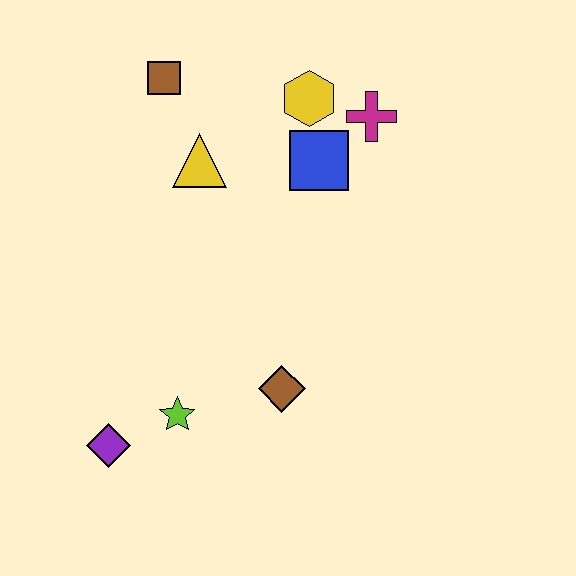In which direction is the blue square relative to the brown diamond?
The blue square is above the brown diamond.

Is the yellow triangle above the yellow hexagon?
No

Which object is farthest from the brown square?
The purple diamond is farthest from the brown square.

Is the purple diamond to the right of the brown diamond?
No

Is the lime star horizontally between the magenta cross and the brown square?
Yes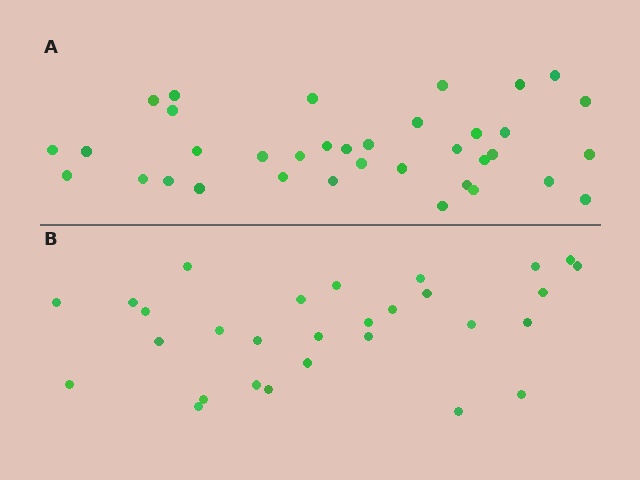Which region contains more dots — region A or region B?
Region A (the top region) has more dots.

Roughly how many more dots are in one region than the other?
Region A has roughly 8 or so more dots than region B.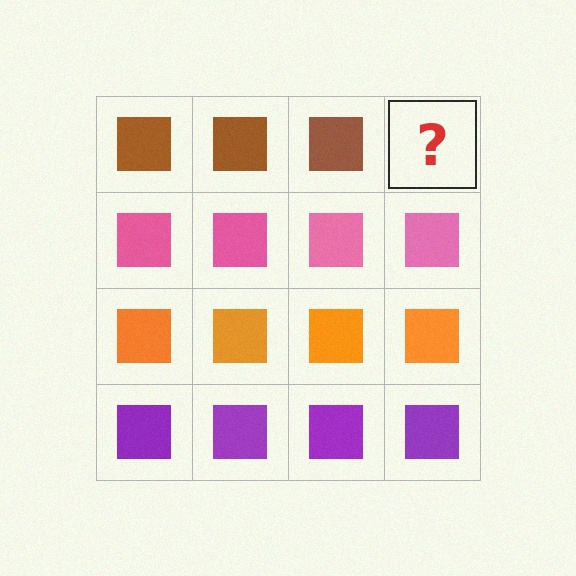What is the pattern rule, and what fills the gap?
The rule is that each row has a consistent color. The gap should be filled with a brown square.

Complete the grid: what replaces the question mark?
The question mark should be replaced with a brown square.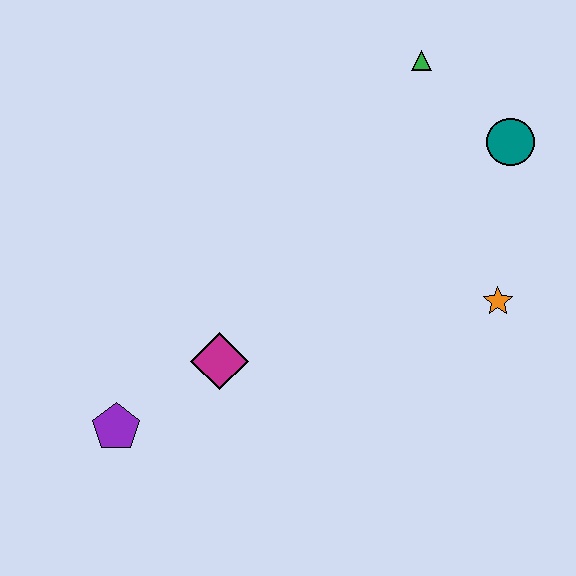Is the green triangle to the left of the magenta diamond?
No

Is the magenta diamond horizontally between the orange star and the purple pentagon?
Yes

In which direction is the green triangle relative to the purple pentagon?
The green triangle is above the purple pentagon.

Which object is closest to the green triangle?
The teal circle is closest to the green triangle.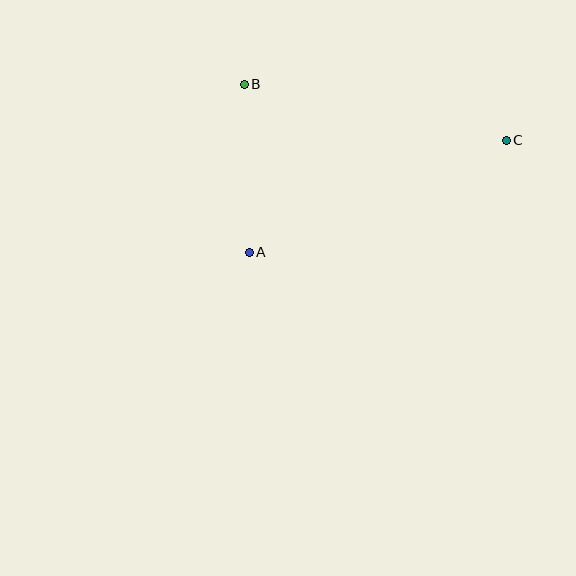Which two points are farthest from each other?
Points A and C are farthest from each other.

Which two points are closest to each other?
Points A and B are closest to each other.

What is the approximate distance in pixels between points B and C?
The distance between B and C is approximately 268 pixels.